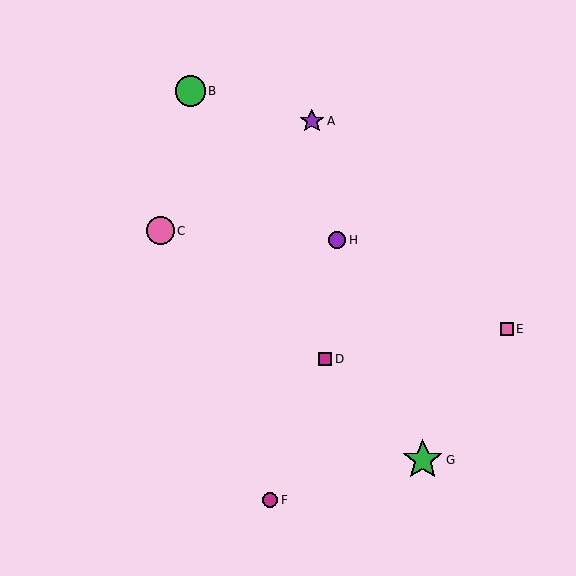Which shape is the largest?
The green star (labeled G) is the largest.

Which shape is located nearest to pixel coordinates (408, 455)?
The green star (labeled G) at (423, 460) is nearest to that location.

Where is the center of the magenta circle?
The center of the magenta circle is at (270, 500).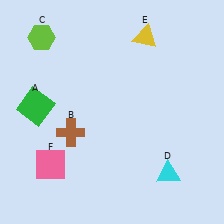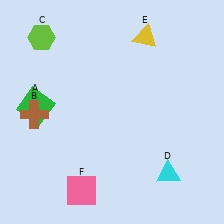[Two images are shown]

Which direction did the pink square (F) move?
The pink square (F) moved right.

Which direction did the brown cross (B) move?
The brown cross (B) moved left.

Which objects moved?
The objects that moved are: the brown cross (B), the pink square (F).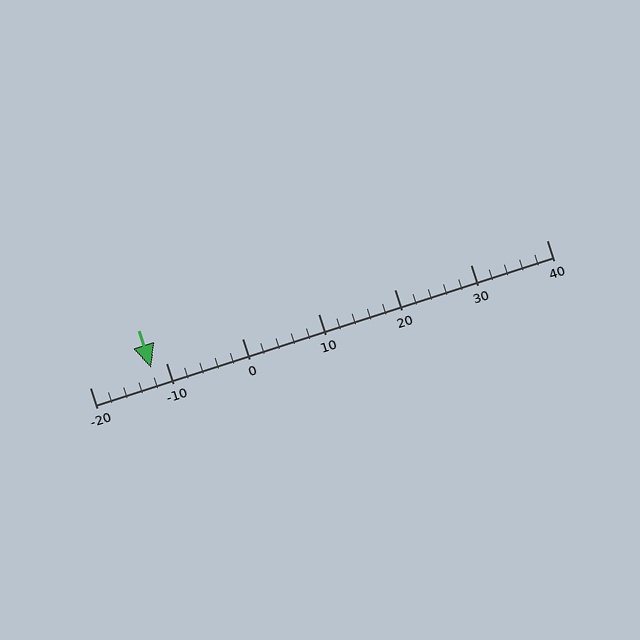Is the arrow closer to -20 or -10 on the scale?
The arrow is closer to -10.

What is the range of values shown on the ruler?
The ruler shows values from -20 to 40.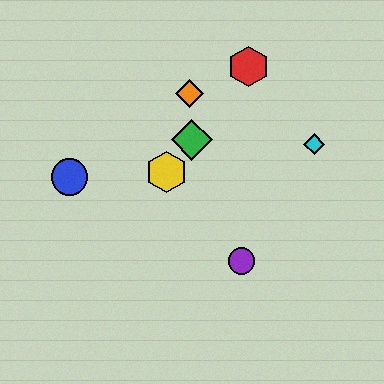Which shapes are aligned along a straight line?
The red hexagon, the green diamond, the yellow hexagon are aligned along a straight line.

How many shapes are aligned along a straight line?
3 shapes (the red hexagon, the green diamond, the yellow hexagon) are aligned along a straight line.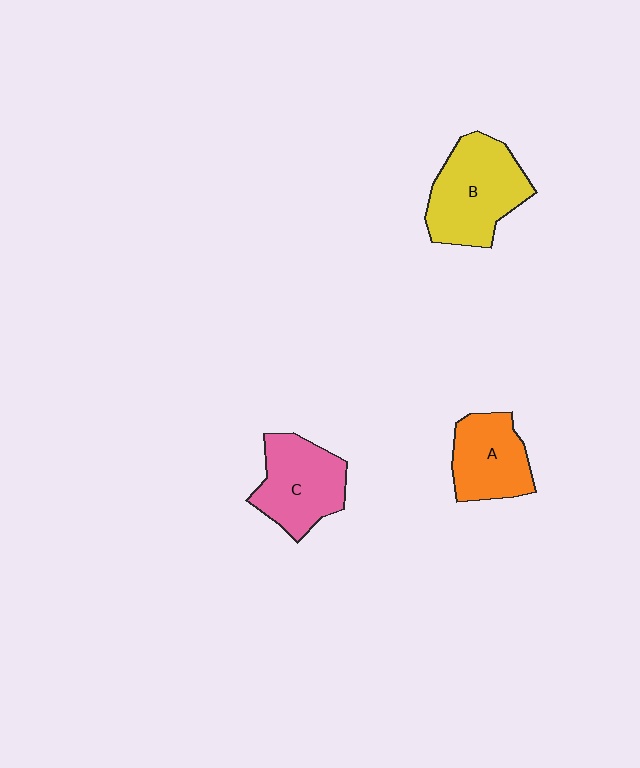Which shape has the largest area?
Shape B (yellow).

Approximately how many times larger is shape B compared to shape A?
Approximately 1.4 times.